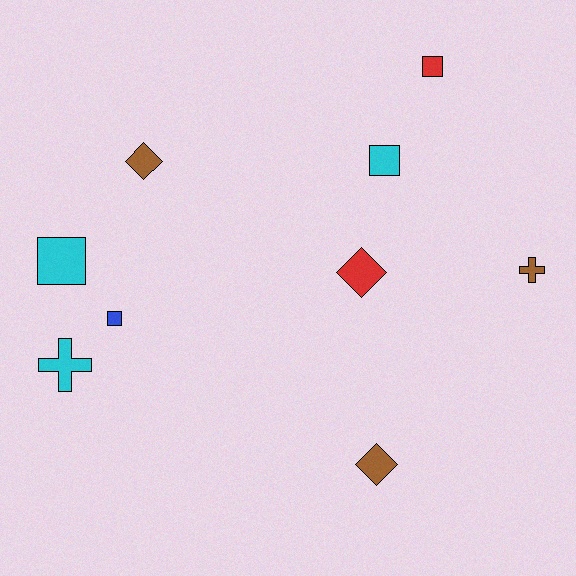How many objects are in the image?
There are 9 objects.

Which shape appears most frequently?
Square, with 4 objects.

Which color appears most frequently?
Cyan, with 3 objects.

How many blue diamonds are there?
There are no blue diamonds.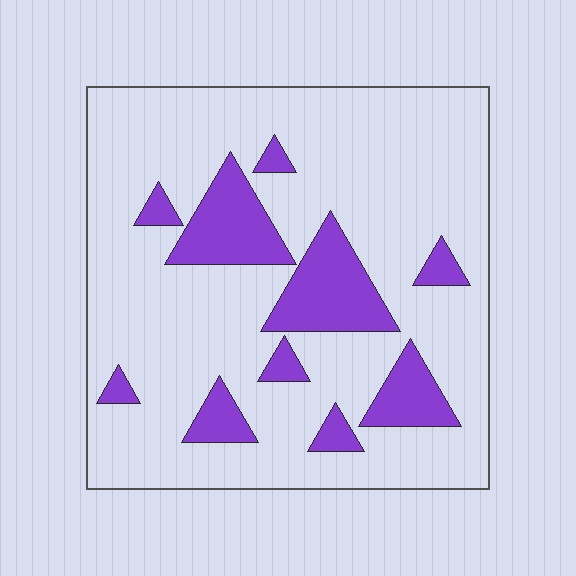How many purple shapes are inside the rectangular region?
10.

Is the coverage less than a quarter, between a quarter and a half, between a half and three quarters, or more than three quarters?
Less than a quarter.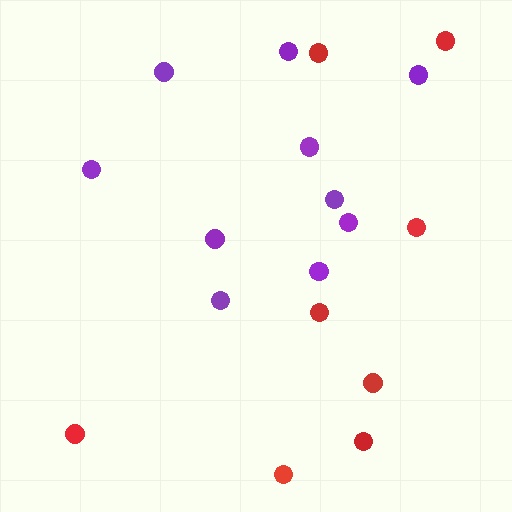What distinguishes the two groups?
There are 2 groups: one group of purple circles (10) and one group of red circles (8).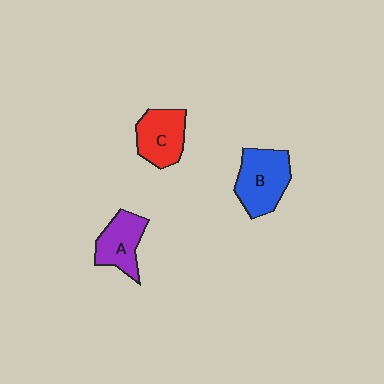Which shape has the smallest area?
Shape A (purple).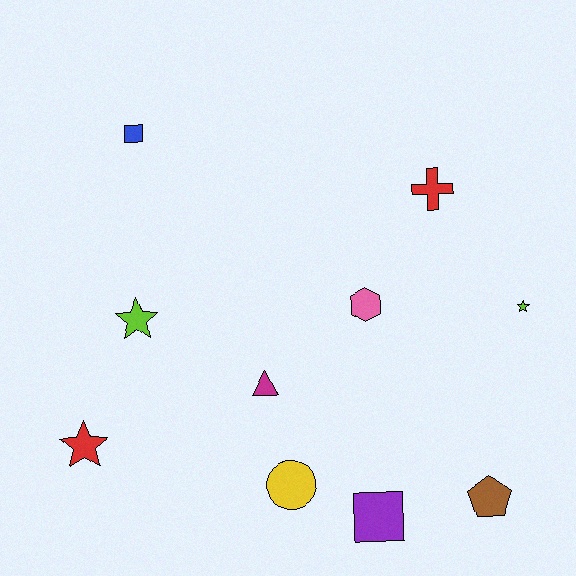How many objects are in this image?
There are 10 objects.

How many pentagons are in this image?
There is 1 pentagon.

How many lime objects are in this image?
There are 2 lime objects.